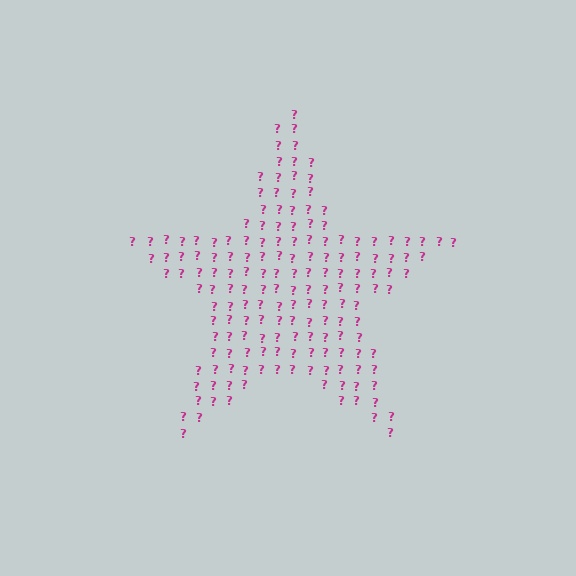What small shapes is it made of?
It is made of small question marks.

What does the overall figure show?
The overall figure shows a star.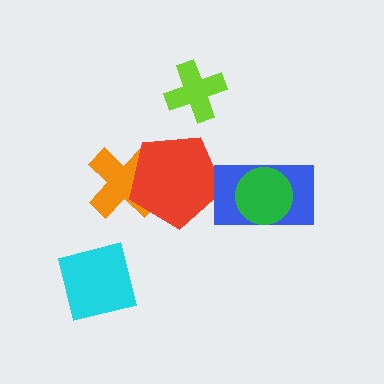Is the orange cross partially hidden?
Yes, it is partially covered by another shape.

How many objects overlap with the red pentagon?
1 object overlaps with the red pentagon.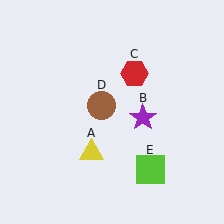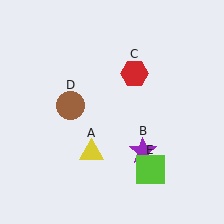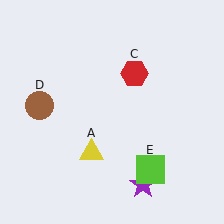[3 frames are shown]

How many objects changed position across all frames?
2 objects changed position: purple star (object B), brown circle (object D).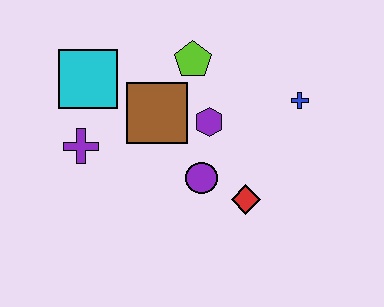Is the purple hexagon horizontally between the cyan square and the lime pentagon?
No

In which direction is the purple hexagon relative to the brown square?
The purple hexagon is to the right of the brown square.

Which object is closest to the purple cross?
The cyan square is closest to the purple cross.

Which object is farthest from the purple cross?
The blue cross is farthest from the purple cross.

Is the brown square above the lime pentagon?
No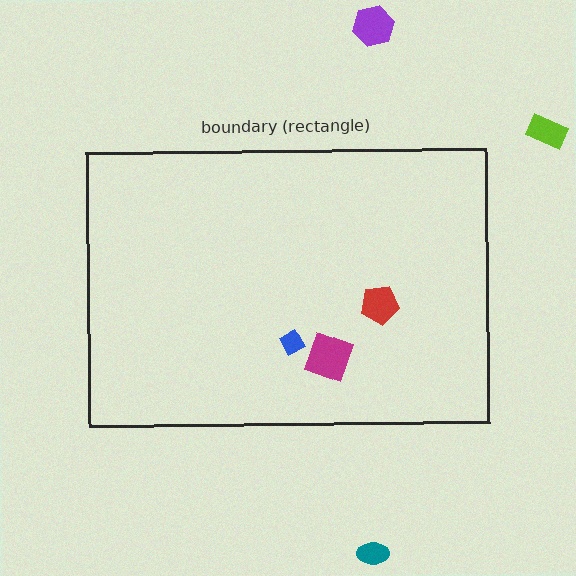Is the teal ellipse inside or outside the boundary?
Outside.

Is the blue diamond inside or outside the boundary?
Inside.